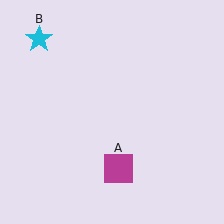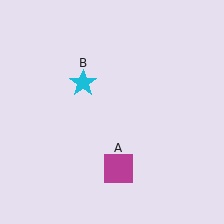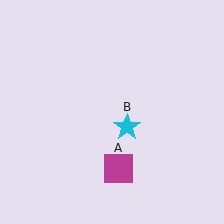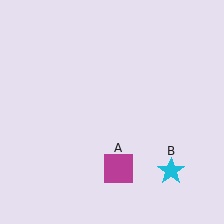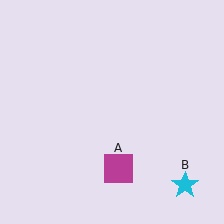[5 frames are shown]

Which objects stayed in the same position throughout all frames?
Magenta square (object A) remained stationary.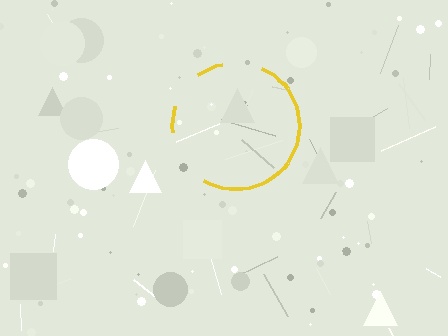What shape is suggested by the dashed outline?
The dashed outline suggests a circle.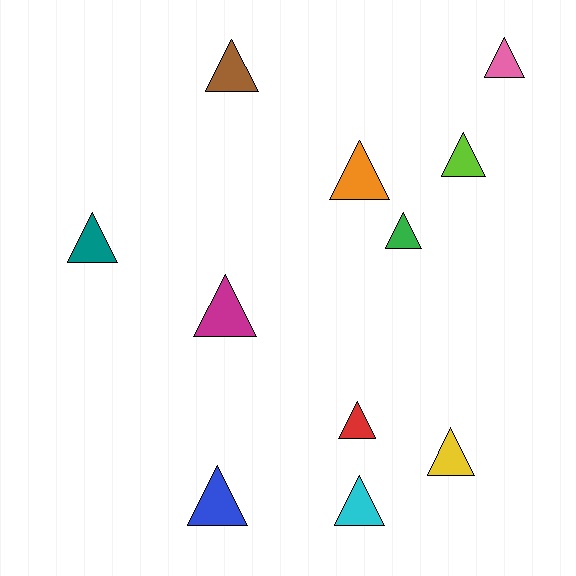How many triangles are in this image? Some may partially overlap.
There are 11 triangles.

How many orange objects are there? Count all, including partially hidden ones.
There is 1 orange object.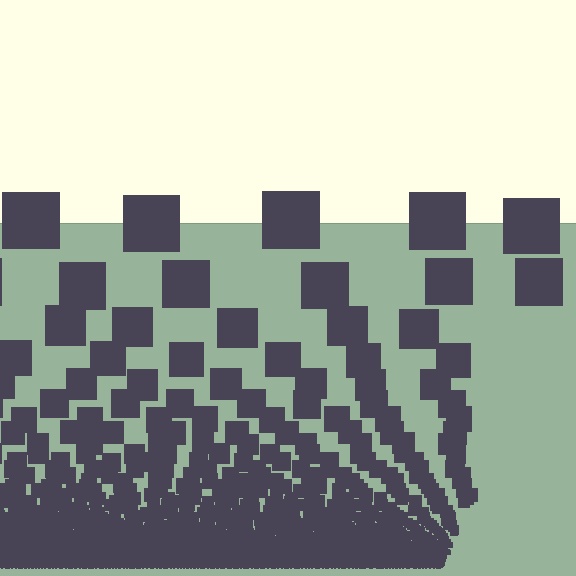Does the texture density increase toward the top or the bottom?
Density increases toward the bottom.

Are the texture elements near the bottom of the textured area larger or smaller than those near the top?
Smaller. The gradient is inverted — elements near the bottom are smaller and denser.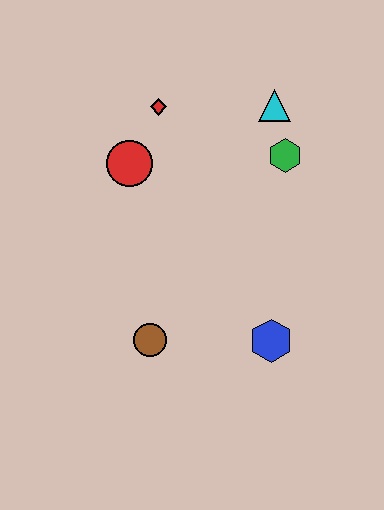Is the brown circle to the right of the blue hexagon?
No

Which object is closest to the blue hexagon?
The brown circle is closest to the blue hexagon.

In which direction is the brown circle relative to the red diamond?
The brown circle is below the red diamond.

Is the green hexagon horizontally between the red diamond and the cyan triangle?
No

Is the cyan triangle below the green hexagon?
No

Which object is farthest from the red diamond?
The blue hexagon is farthest from the red diamond.